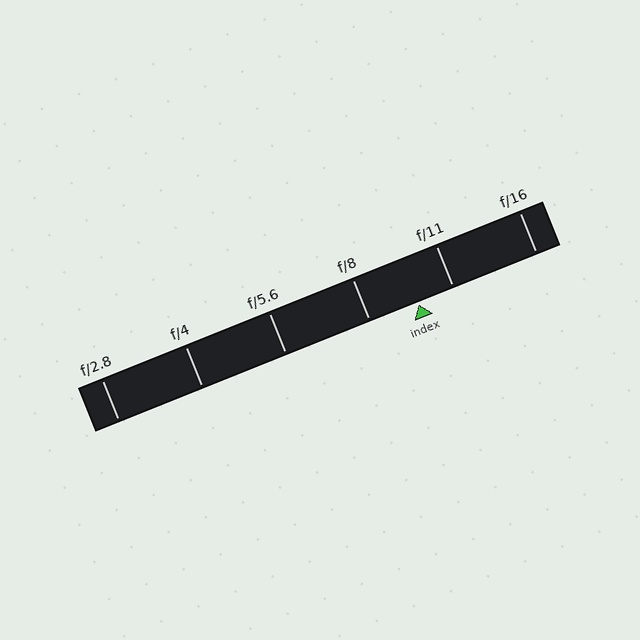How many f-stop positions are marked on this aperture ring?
There are 6 f-stop positions marked.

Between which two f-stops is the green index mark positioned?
The index mark is between f/8 and f/11.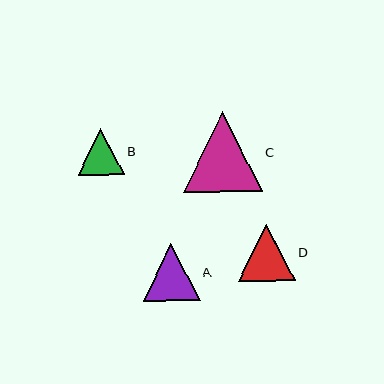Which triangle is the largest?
Triangle C is the largest with a size of approximately 80 pixels.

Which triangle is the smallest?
Triangle B is the smallest with a size of approximately 46 pixels.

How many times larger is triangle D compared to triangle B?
Triangle D is approximately 1.2 times the size of triangle B.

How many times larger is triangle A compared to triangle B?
Triangle A is approximately 1.2 times the size of triangle B.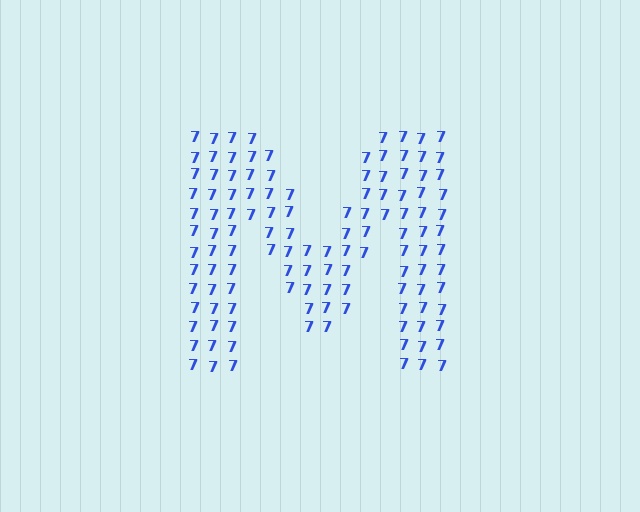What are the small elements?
The small elements are digit 7's.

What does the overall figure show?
The overall figure shows the letter M.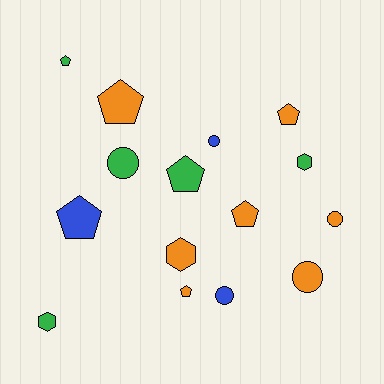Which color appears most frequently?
Orange, with 7 objects.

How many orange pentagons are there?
There are 4 orange pentagons.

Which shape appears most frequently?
Pentagon, with 7 objects.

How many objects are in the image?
There are 15 objects.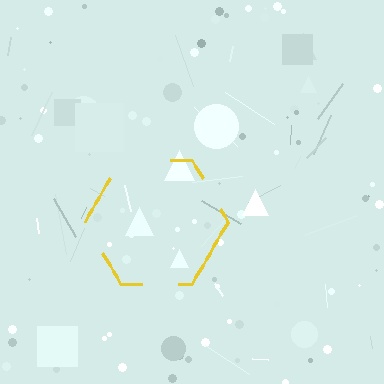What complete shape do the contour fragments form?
The contour fragments form a hexagon.